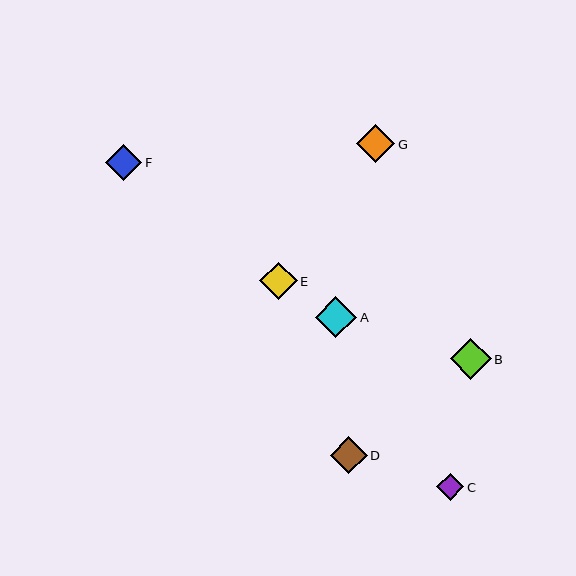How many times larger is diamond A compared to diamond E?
Diamond A is approximately 1.1 times the size of diamond E.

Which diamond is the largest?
Diamond A is the largest with a size of approximately 42 pixels.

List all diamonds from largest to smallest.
From largest to smallest: A, B, G, E, D, F, C.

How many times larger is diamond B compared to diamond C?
Diamond B is approximately 1.5 times the size of diamond C.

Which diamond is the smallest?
Diamond C is the smallest with a size of approximately 27 pixels.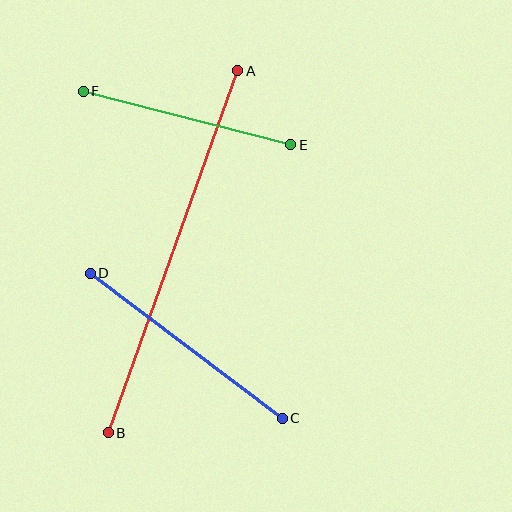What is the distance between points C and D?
The distance is approximately 241 pixels.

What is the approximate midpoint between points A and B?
The midpoint is at approximately (173, 252) pixels.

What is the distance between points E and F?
The distance is approximately 214 pixels.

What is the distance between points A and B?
The distance is approximately 384 pixels.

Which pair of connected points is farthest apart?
Points A and B are farthest apart.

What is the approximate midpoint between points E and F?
The midpoint is at approximately (187, 118) pixels.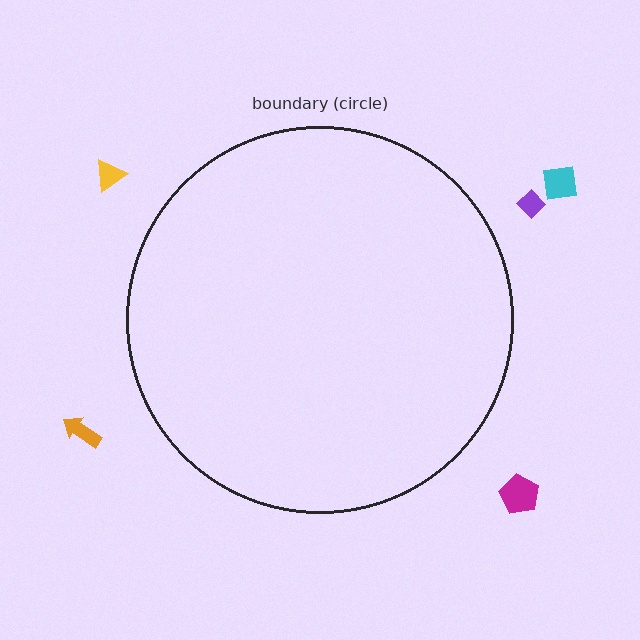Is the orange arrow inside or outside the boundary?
Outside.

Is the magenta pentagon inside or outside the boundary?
Outside.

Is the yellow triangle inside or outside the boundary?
Outside.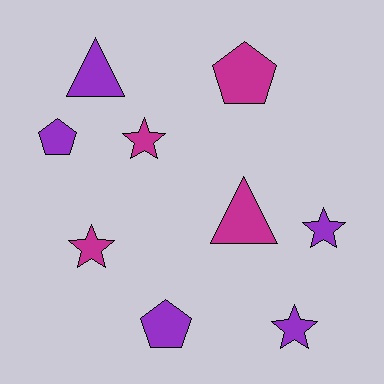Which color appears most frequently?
Purple, with 5 objects.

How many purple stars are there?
There are 2 purple stars.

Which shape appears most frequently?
Star, with 4 objects.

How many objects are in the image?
There are 9 objects.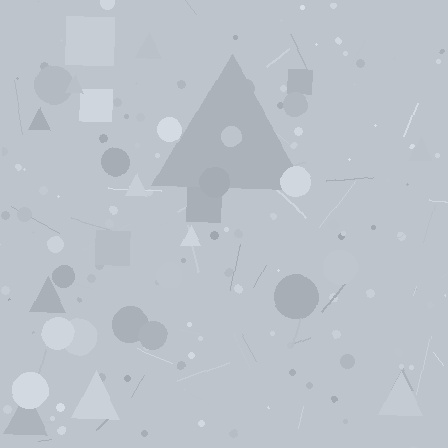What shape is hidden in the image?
A triangle is hidden in the image.